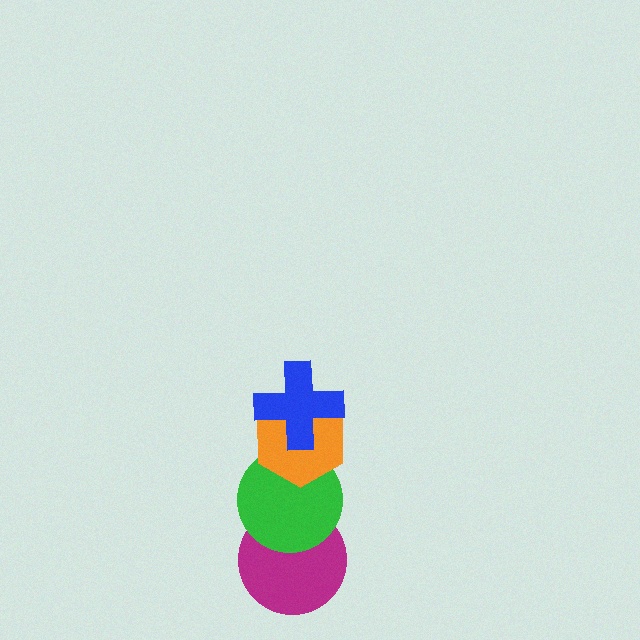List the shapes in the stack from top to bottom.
From top to bottom: the blue cross, the orange hexagon, the green circle, the magenta circle.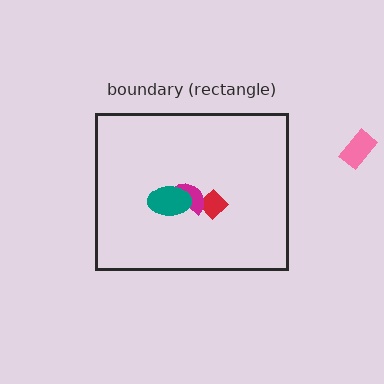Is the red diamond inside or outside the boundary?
Inside.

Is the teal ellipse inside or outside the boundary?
Inside.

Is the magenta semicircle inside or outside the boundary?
Inside.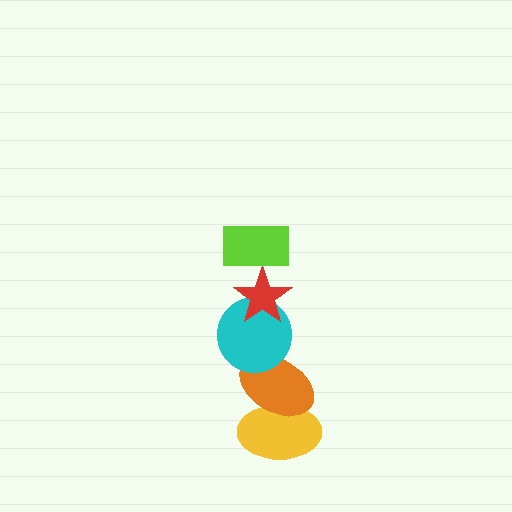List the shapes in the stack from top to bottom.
From top to bottom: the lime rectangle, the red star, the cyan circle, the orange ellipse, the yellow ellipse.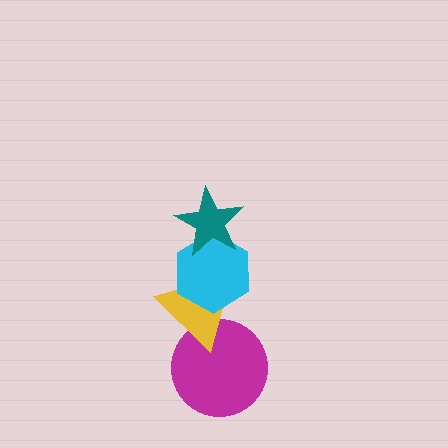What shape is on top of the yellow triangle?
The cyan hexagon is on top of the yellow triangle.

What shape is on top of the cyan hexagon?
The teal star is on top of the cyan hexagon.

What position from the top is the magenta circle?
The magenta circle is 4th from the top.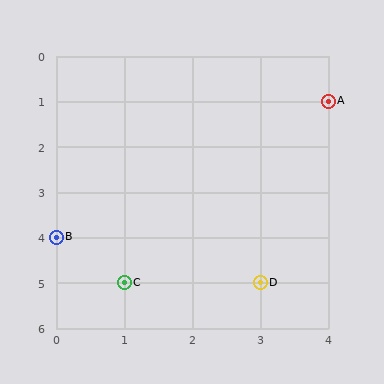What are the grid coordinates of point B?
Point B is at grid coordinates (0, 4).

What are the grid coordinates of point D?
Point D is at grid coordinates (3, 5).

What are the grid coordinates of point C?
Point C is at grid coordinates (1, 5).